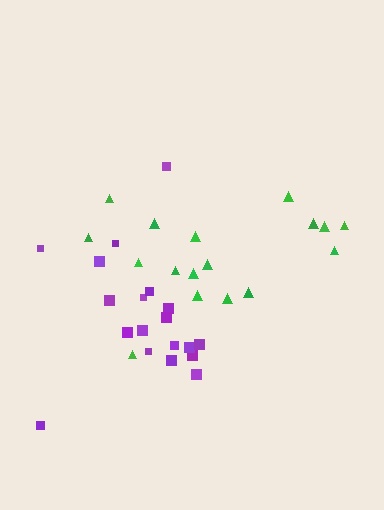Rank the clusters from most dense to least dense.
purple, green.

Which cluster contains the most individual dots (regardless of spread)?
Purple (19).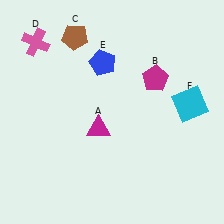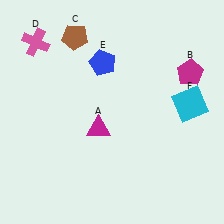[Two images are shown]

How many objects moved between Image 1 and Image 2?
1 object moved between the two images.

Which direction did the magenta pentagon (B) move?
The magenta pentagon (B) moved right.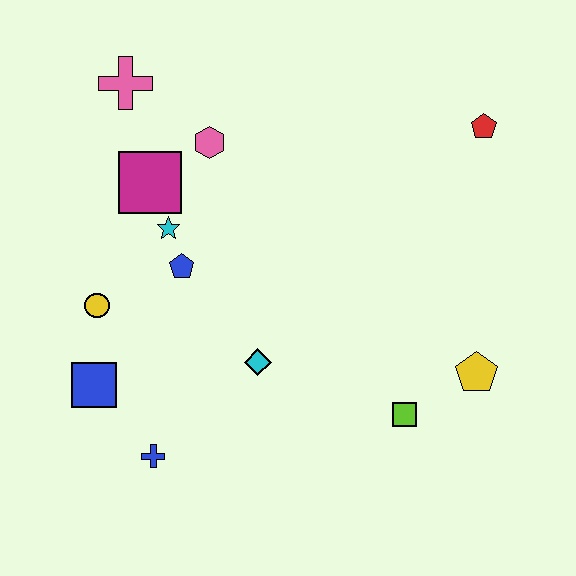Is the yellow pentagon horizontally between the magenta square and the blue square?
No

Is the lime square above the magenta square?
No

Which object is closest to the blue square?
The yellow circle is closest to the blue square.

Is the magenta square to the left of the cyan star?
Yes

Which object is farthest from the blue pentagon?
The red pentagon is farthest from the blue pentagon.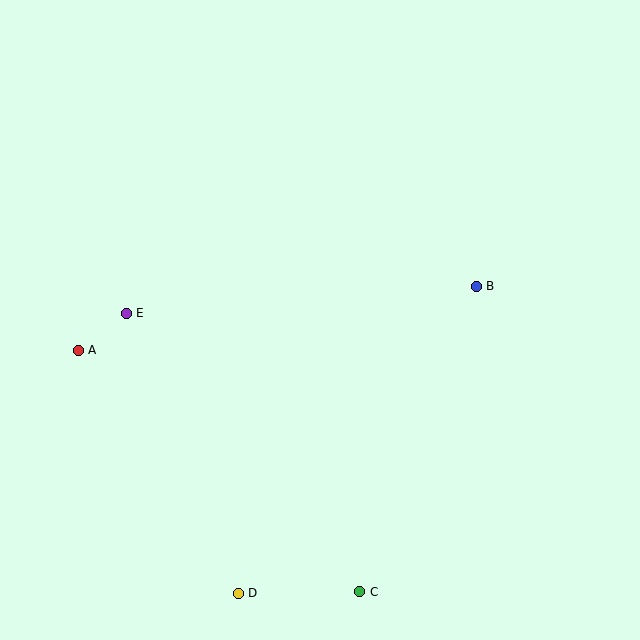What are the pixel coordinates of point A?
Point A is at (78, 350).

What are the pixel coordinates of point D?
Point D is at (238, 593).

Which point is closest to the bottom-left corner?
Point D is closest to the bottom-left corner.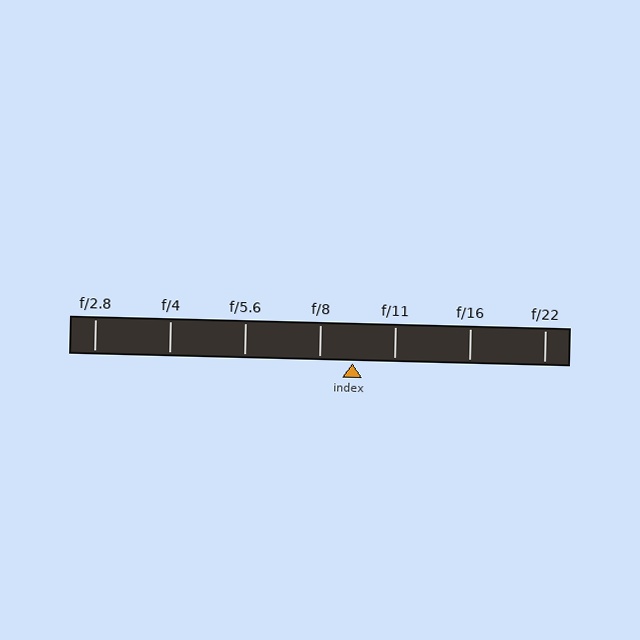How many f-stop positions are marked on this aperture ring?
There are 7 f-stop positions marked.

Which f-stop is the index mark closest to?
The index mark is closest to f/8.